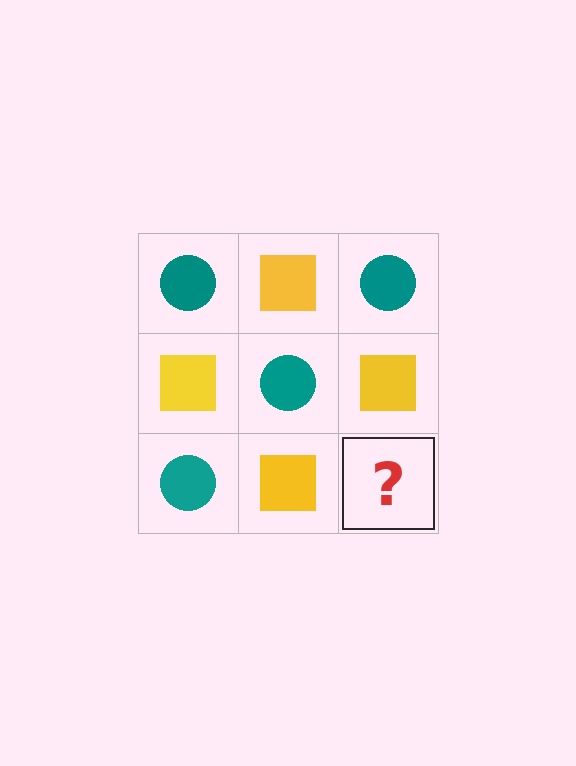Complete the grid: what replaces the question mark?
The question mark should be replaced with a teal circle.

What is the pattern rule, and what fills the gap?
The rule is that it alternates teal circle and yellow square in a checkerboard pattern. The gap should be filled with a teal circle.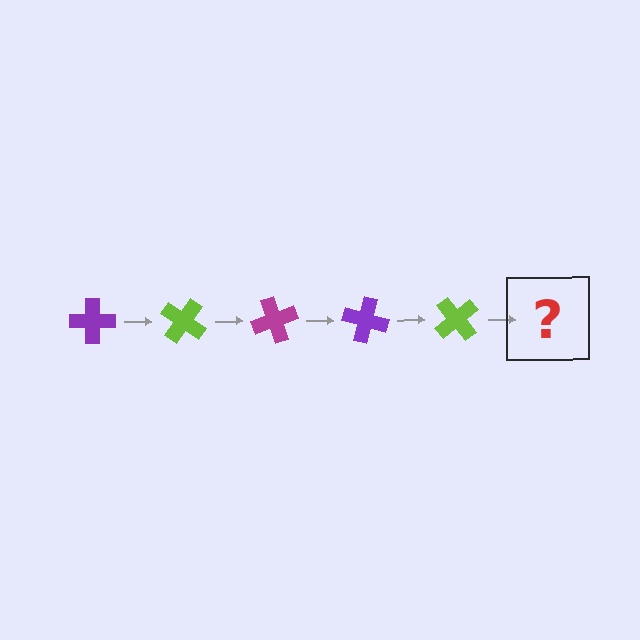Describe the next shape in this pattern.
It should be a magenta cross, rotated 175 degrees from the start.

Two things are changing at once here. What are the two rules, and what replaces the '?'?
The two rules are that it rotates 35 degrees each step and the color cycles through purple, lime, and magenta. The '?' should be a magenta cross, rotated 175 degrees from the start.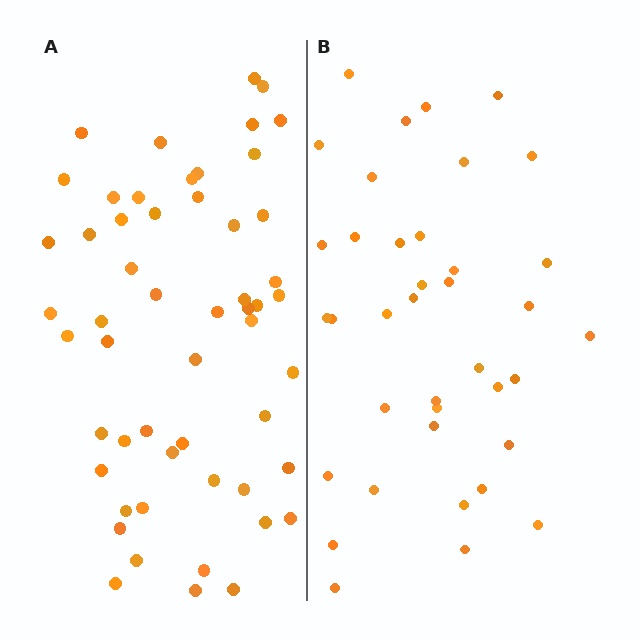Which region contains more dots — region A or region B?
Region A (the left region) has more dots.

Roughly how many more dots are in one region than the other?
Region A has approximately 15 more dots than region B.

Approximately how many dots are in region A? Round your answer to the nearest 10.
About 50 dots. (The exact count is 54, which rounds to 50.)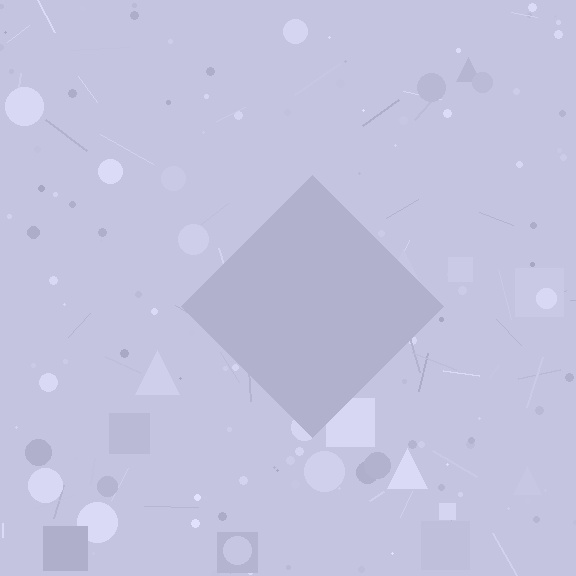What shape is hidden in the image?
A diamond is hidden in the image.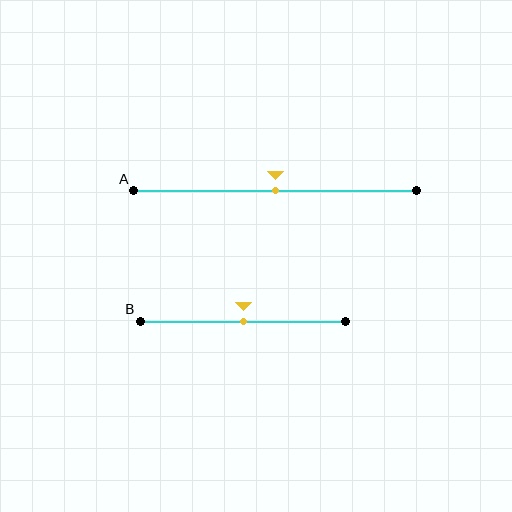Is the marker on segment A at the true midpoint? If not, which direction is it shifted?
Yes, the marker on segment A is at the true midpoint.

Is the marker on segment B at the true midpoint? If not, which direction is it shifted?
Yes, the marker on segment B is at the true midpoint.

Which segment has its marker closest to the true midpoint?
Segment A has its marker closest to the true midpoint.